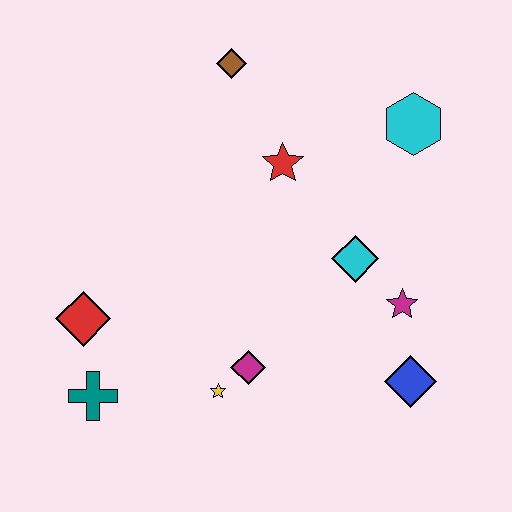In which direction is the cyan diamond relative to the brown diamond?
The cyan diamond is below the brown diamond.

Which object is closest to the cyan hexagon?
The red star is closest to the cyan hexagon.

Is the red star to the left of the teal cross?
No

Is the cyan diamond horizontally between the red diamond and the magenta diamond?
No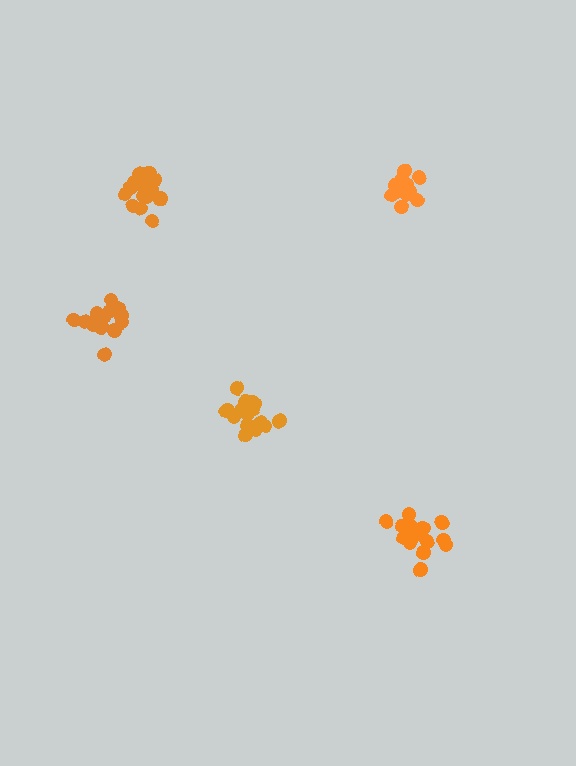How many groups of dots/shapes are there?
There are 5 groups.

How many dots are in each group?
Group 1: 18 dots, Group 2: 16 dots, Group 3: 19 dots, Group 4: 15 dots, Group 5: 15 dots (83 total).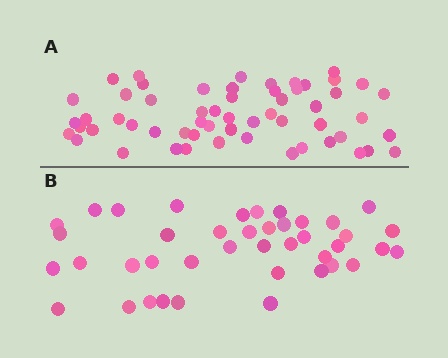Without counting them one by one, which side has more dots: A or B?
Region A (the top region) has more dots.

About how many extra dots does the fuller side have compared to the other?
Region A has approximately 15 more dots than region B.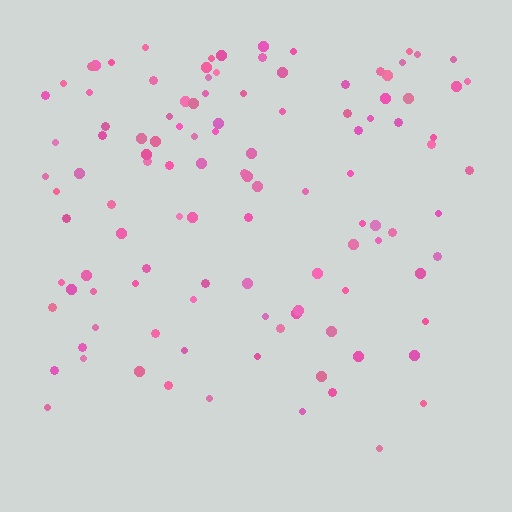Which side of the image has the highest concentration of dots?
The top.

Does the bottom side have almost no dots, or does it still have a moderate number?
Still a moderate number, just noticeably fewer than the top.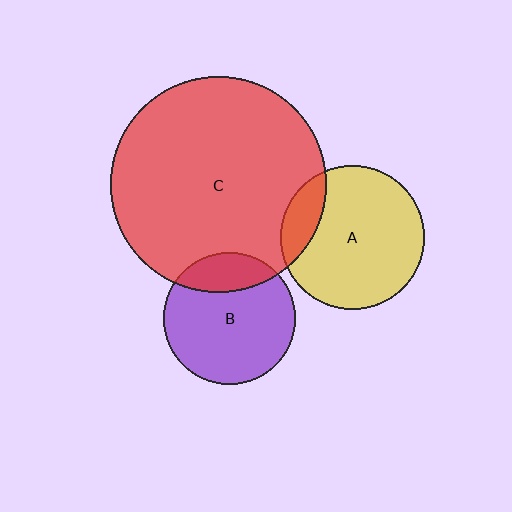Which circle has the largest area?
Circle C (red).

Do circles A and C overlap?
Yes.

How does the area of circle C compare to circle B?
Approximately 2.7 times.